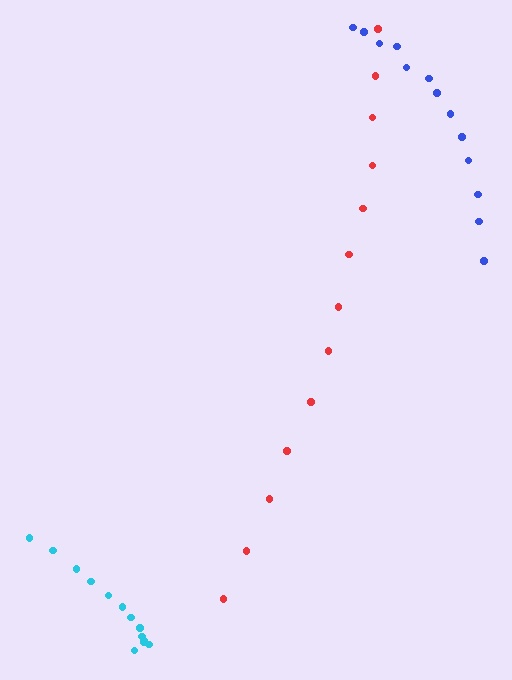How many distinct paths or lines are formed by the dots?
There are 3 distinct paths.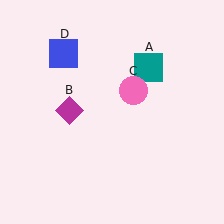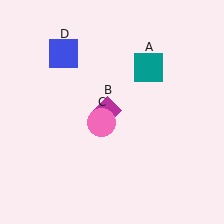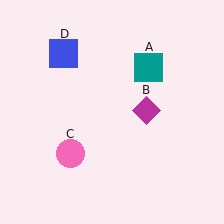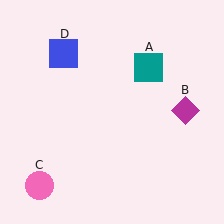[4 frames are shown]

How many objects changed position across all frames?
2 objects changed position: magenta diamond (object B), pink circle (object C).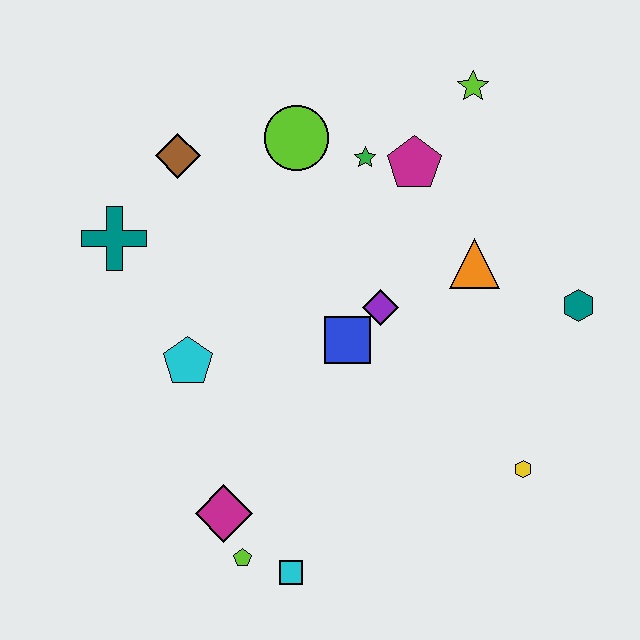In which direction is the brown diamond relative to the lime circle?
The brown diamond is to the left of the lime circle.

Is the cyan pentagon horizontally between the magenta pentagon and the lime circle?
No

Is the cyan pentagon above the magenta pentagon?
No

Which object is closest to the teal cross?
The brown diamond is closest to the teal cross.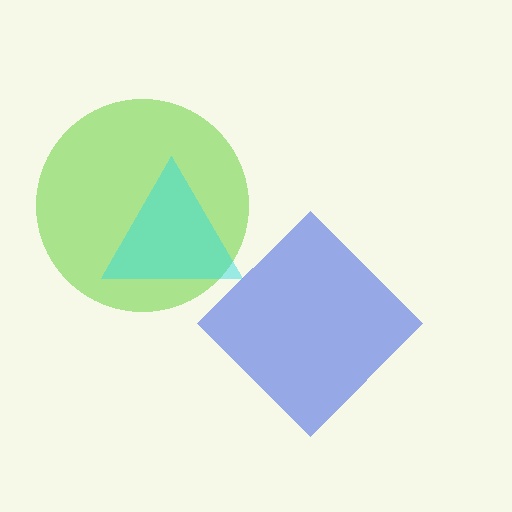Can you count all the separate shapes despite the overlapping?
Yes, there are 3 separate shapes.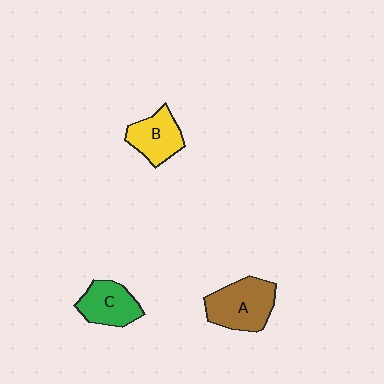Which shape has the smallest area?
Shape B (yellow).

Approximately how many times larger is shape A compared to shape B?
Approximately 1.4 times.